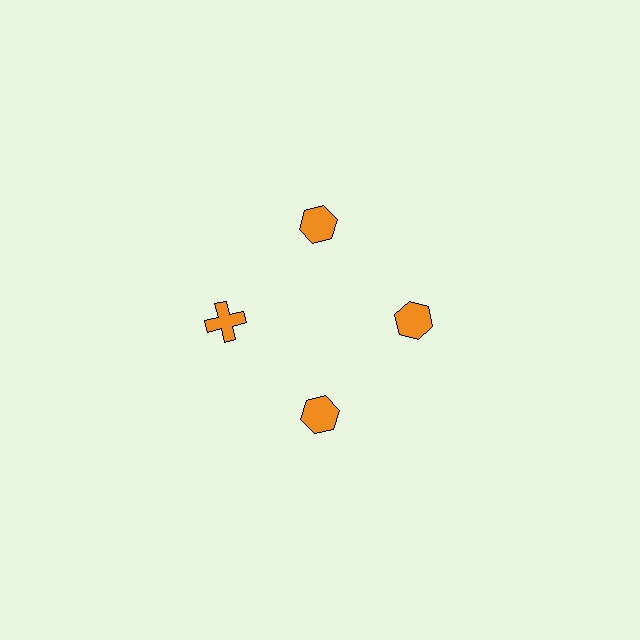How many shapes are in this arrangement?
There are 4 shapes arranged in a ring pattern.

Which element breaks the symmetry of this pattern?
The orange cross at roughly the 9 o'clock position breaks the symmetry. All other shapes are orange hexagons.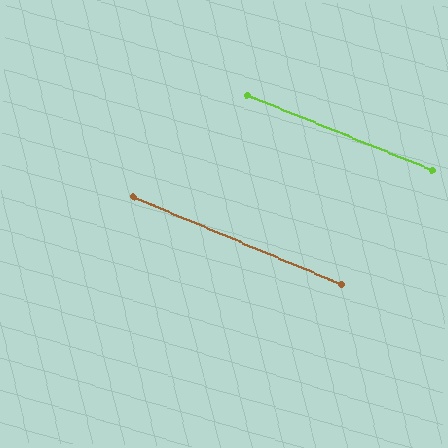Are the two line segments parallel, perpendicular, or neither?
Parallel — their directions differ by only 0.5°.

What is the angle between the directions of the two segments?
Approximately 1 degree.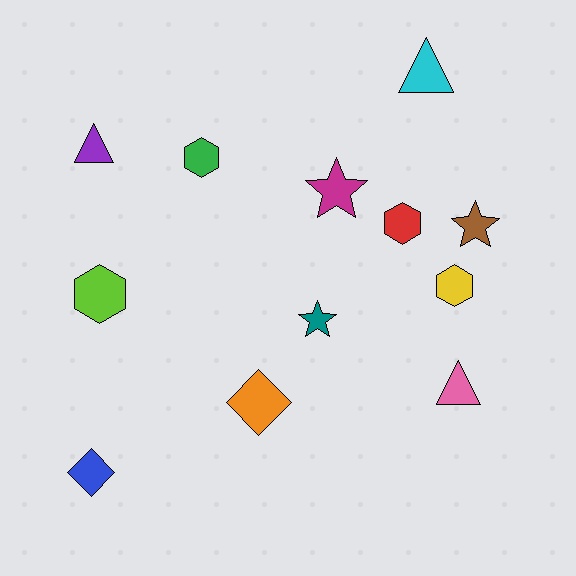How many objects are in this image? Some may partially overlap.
There are 12 objects.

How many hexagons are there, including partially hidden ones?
There are 4 hexagons.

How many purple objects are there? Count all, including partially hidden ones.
There is 1 purple object.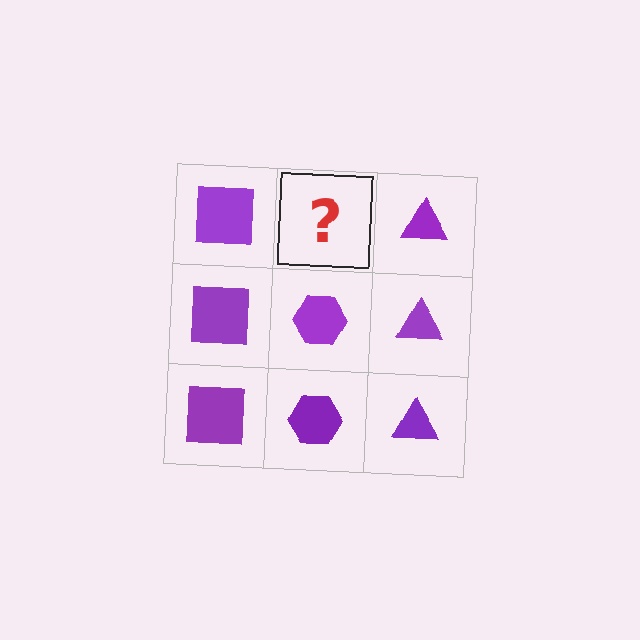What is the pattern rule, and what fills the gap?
The rule is that each column has a consistent shape. The gap should be filled with a purple hexagon.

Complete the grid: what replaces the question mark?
The question mark should be replaced with a purple hexagon.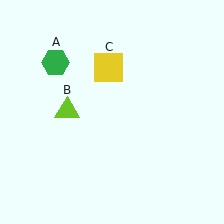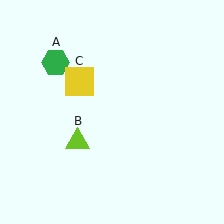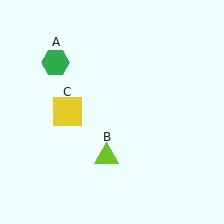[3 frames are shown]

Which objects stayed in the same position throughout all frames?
Green hexagon (object A) remained stationary.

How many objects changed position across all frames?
2 objects changed position: lime triangle (object B), yellow square (object C).